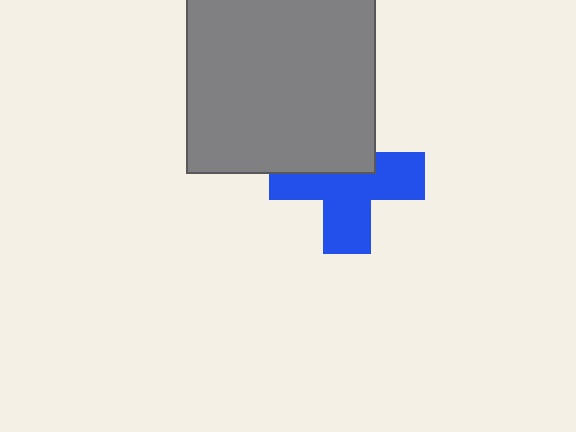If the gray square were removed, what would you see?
You would see the complete blue cross.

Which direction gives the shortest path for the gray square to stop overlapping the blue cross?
Moving up gives the shortest separation.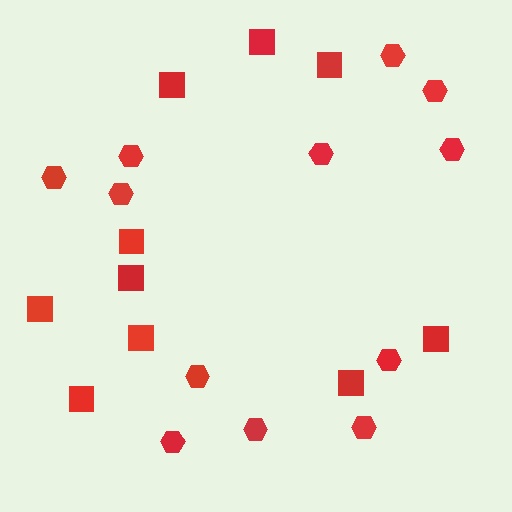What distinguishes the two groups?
There are 2 groups: one group of squares (10) and one group of hexagons (12).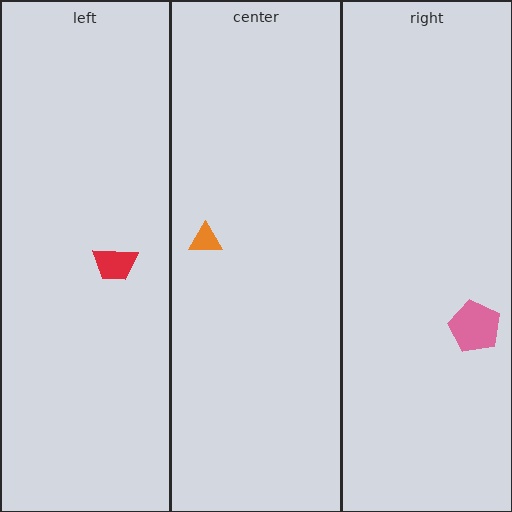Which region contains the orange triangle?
The center region.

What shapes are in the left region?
The red trapezoid.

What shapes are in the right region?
The pink pentagon.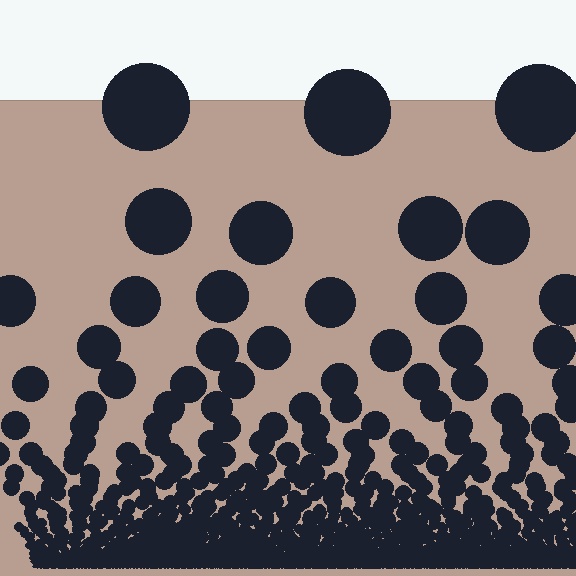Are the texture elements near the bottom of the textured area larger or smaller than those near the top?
Smaller. The gradient is inverted — elements near the bottom are smaller and denser.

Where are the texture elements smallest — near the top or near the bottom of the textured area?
Near the bottom.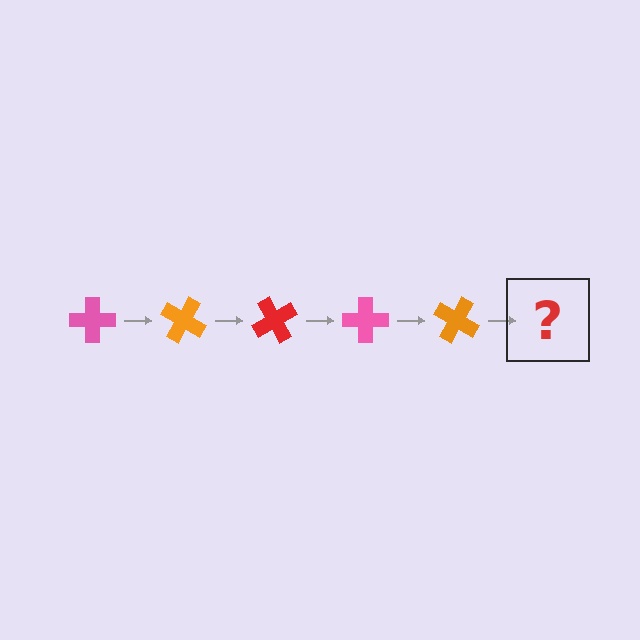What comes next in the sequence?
The next element should be a red cross, rotated 150 degrees from the start.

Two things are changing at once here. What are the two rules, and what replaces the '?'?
The two rules are that it rotates 30 degrees each step and the color cycles through pink, orange, and red. The '?' should be a red cross, rotated 150 degrees from the start.